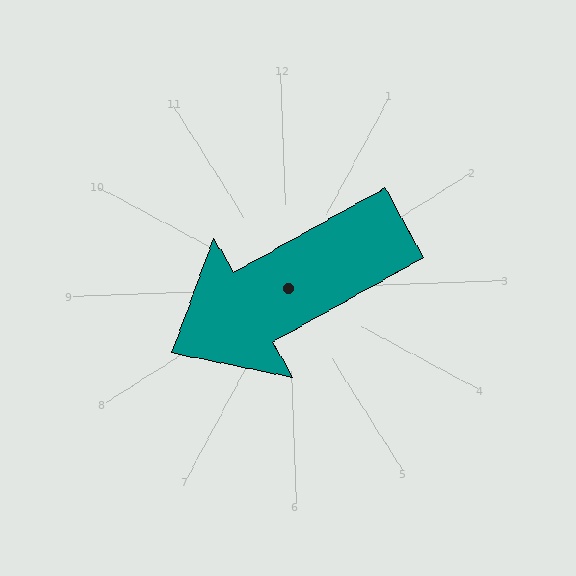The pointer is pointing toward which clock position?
Roughly 8 o'clock.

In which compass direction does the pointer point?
Southwest.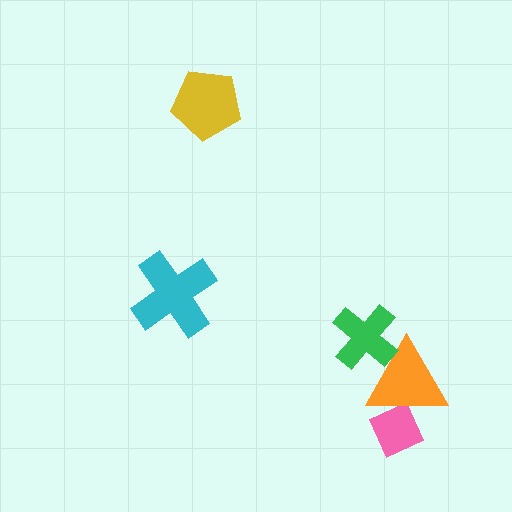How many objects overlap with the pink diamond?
1 object overlaps with the pink diamond.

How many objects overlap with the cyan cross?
0 objects overlap with the cyan cross.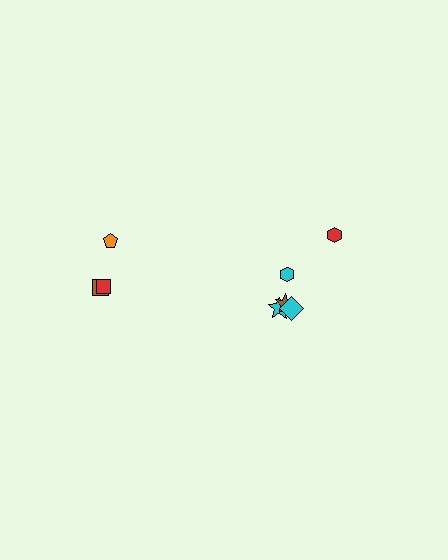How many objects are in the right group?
There are 5 objects.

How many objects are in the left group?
There are 3 objects.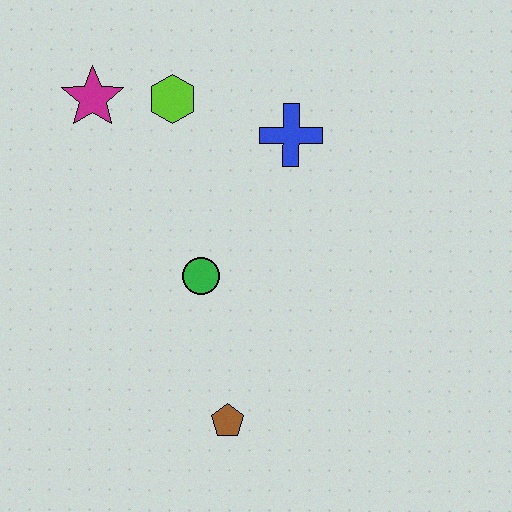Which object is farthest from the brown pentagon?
The magenta star is farthest from the brown pentagon.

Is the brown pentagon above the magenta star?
No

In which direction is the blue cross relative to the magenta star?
The blue cross is to the right of the magenta star.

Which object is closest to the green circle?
The brown pentagon is closest to the green circle.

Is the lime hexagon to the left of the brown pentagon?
Yes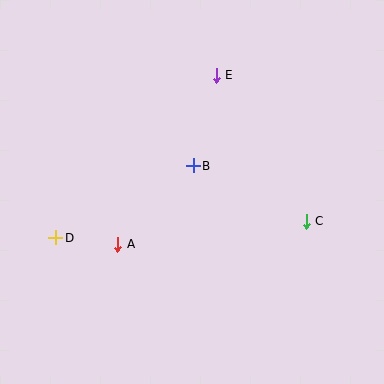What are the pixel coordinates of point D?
Point D is at (56, 238).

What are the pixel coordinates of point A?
Point A is at (118, 244).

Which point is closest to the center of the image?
Point B at (193, 166) is closest to the center.